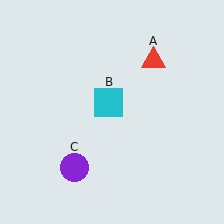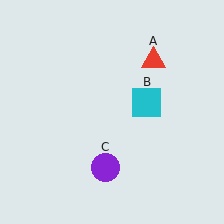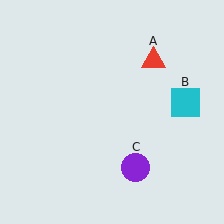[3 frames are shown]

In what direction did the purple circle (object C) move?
The purple circle (object C) moved right.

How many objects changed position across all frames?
2 objects changed position: cyan square (object B), purple circle (object C).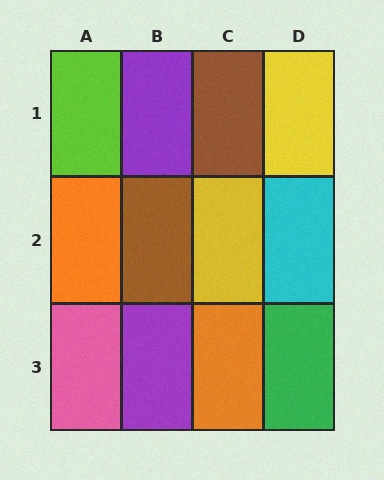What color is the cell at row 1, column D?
Yellow.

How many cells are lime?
1 cell is lime.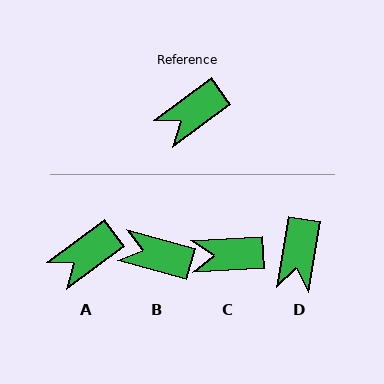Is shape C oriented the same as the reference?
No, it is off by about 33 degrees.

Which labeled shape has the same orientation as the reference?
A.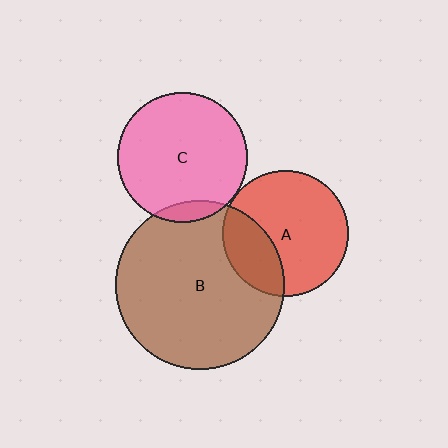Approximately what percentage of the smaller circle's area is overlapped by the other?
Approximately 30%.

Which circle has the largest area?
Circle B (brown).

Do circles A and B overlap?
Yes.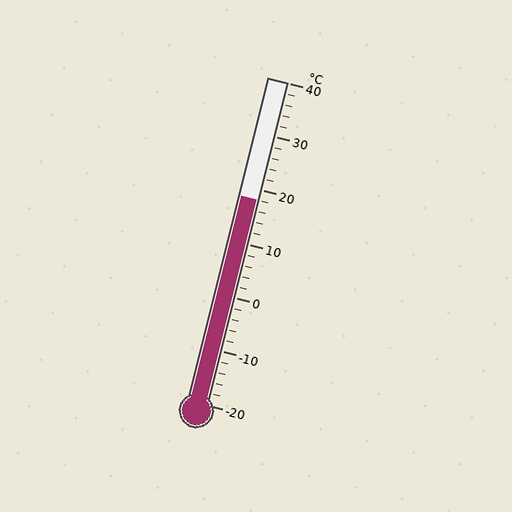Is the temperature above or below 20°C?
The temperature is below 20°C.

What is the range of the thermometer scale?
The thermometer scale ranges from -20°C to 40°C.